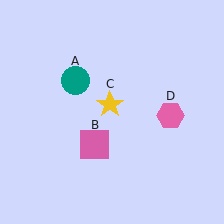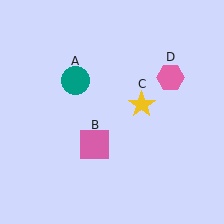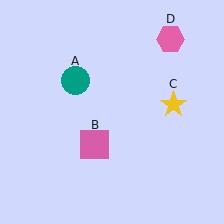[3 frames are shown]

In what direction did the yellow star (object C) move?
The yellow star (object C) moved right.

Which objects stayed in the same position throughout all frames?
Teal circle (object A) and pink square (object B) remained stationary.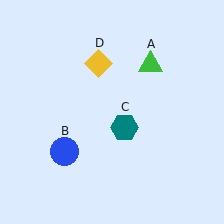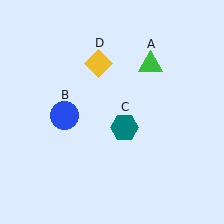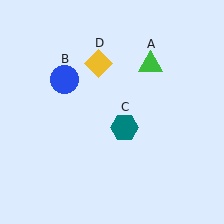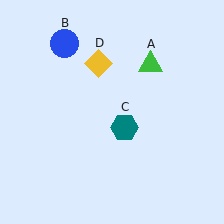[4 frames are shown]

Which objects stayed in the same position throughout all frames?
Green triangle (object A) and teal hexagon (object C) and yellow diamond (object D) remained stationary.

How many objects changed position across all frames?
1 object changed position: blue circle (object B).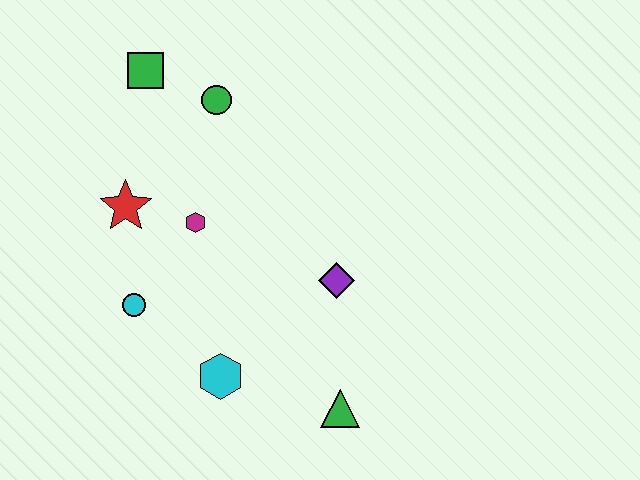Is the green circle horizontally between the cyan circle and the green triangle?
Yes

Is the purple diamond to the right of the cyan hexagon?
Yes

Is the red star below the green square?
Yes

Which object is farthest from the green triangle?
The green square is farthest from the green triangle.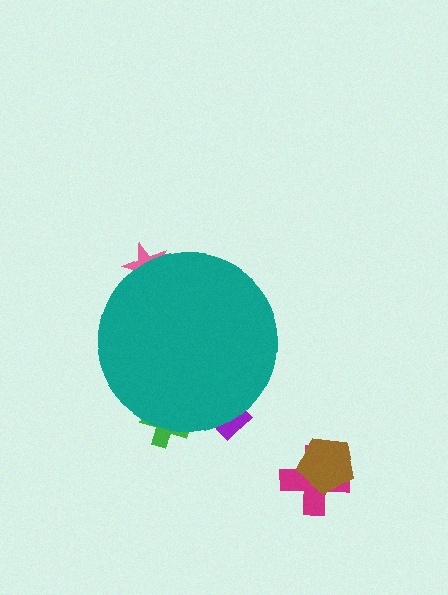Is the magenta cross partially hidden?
No, the magenta cross is fully visible.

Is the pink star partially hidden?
Yes, the pink star is partially hidden behind the teal circle.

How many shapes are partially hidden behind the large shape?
3 shapes are partially hidden.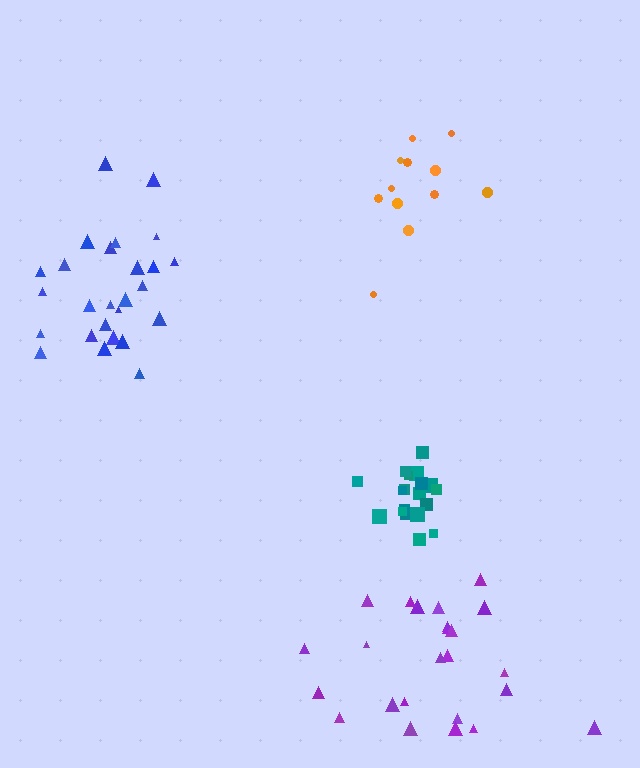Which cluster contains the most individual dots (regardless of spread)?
Blue (26).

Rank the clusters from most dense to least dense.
teal, blue, purple, orange.